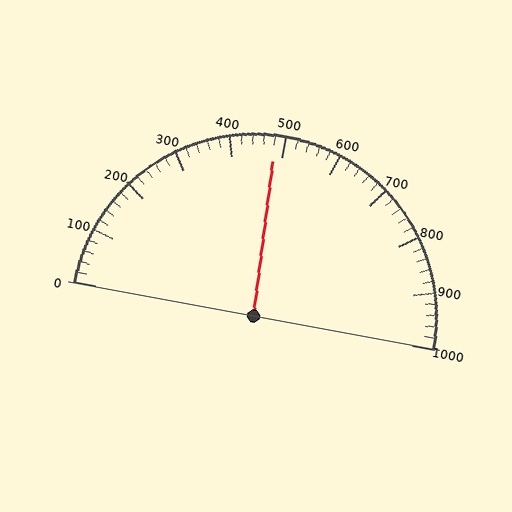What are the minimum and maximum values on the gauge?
The gauge ranges from 0 to 1000.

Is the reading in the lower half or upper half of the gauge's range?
The reading is in the lower half of the range (0 to 1000).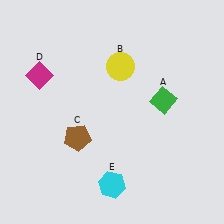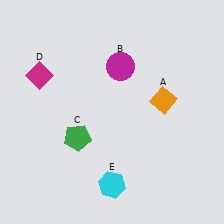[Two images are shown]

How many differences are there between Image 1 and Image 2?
There are 3 differences between the two images.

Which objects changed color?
A changed from green to orange. B changed from yellow to magenta. C changed from brown to green.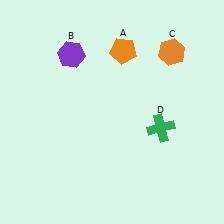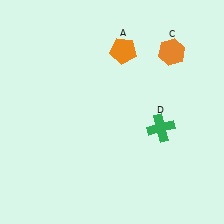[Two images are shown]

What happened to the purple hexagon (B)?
The purple hexagon (B) was removed in Image 2. It was in the top-left area of Image 1.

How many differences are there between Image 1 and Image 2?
There is 1 difference between the two images.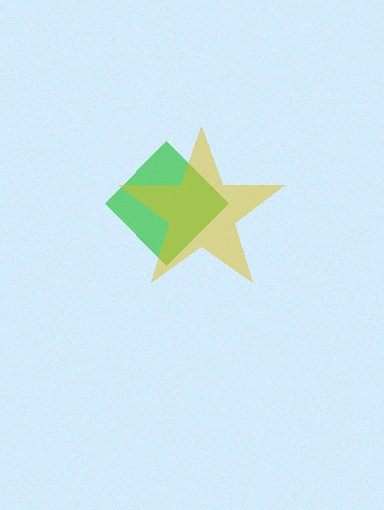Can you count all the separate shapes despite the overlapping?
Yes, there are 2 separate shapes.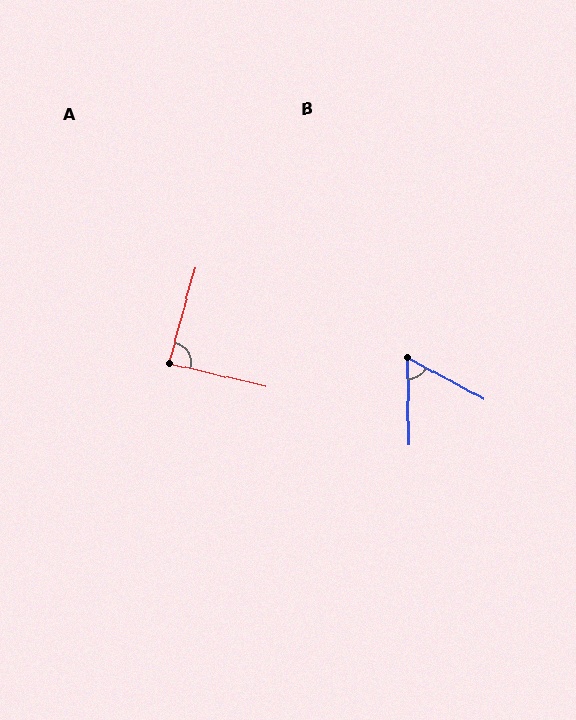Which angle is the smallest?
B, at approximately 60 degrees.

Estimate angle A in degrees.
Approximately 88 degrees.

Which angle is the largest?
A, at approximately 88 degrees.